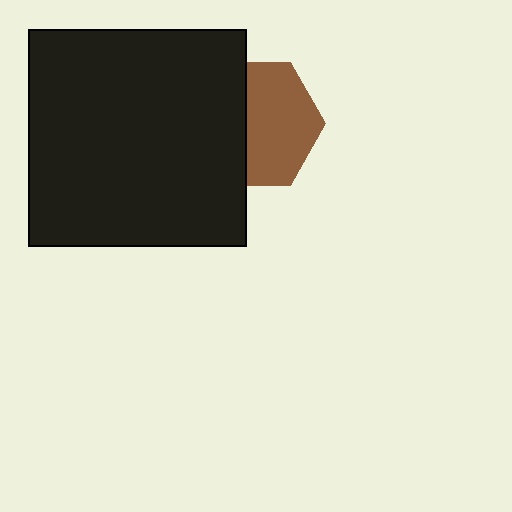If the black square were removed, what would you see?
You would see the complete brown hexagon.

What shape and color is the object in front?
The object in front is a black square.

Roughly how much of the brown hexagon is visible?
About half of it is visible (roughly 57%).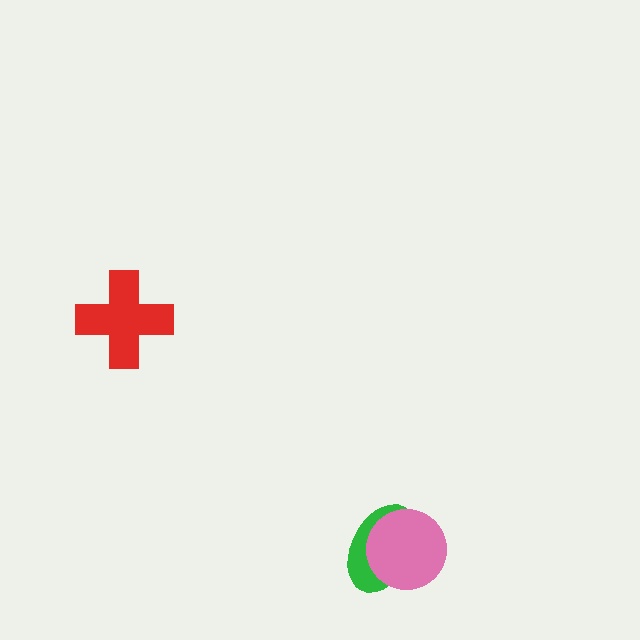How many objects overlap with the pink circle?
1 object overlaps with the pink circle.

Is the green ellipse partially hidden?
Yes, it is partially covered by another shape.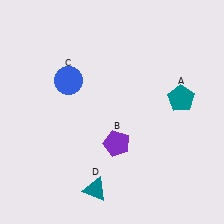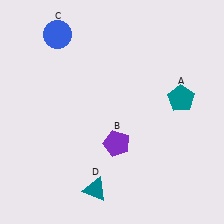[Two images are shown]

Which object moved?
The blue circle (C) moved up.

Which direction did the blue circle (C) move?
The blue circle (C) moved up.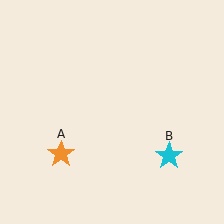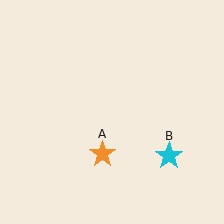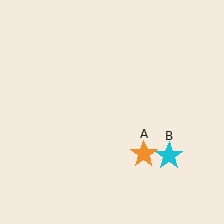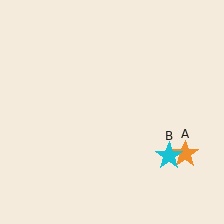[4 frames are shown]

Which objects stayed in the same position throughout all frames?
Cyan star (object B) remained stationary.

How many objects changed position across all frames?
1 object changed position: orange star (object A).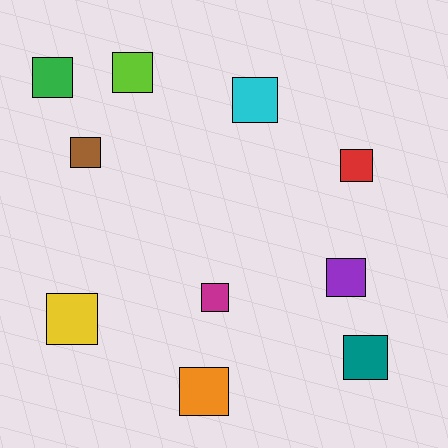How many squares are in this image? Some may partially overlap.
There are 10 squares.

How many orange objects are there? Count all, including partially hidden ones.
There is 1 orange object.